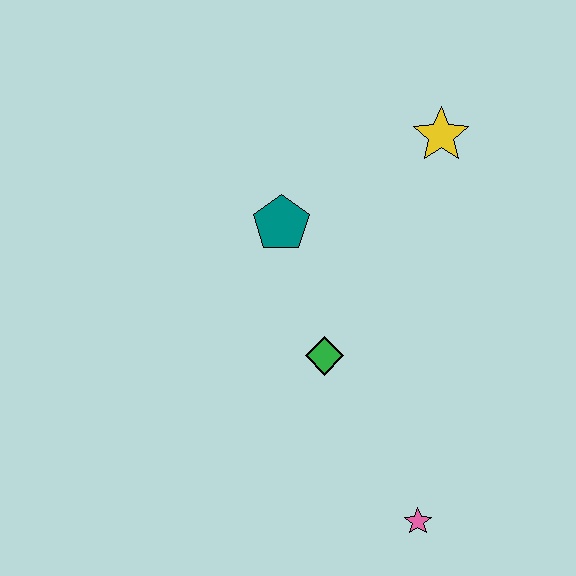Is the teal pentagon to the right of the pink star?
No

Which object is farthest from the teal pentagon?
The pink star is farthest from the teal pentagon.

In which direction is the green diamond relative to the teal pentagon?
The green diamond is below the teal pentagon.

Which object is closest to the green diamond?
The teal pentagon is closest to the green diamond.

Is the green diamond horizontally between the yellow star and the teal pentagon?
Yes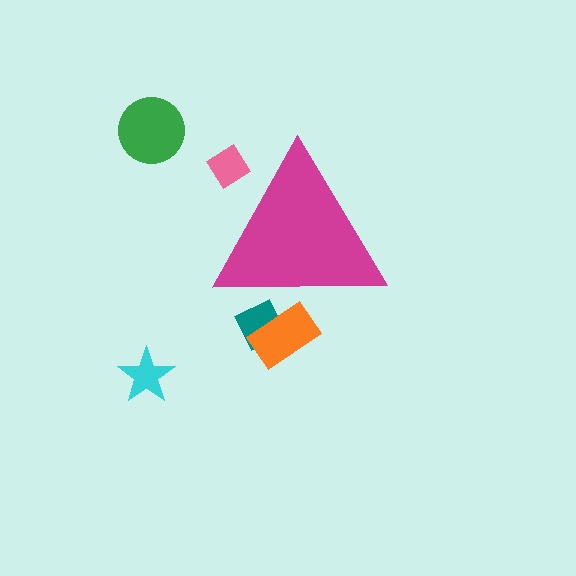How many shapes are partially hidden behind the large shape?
3 shapes are partially hidden.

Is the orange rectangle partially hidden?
Yes, the orange rectangle is partially hidden behind the magenta triangle.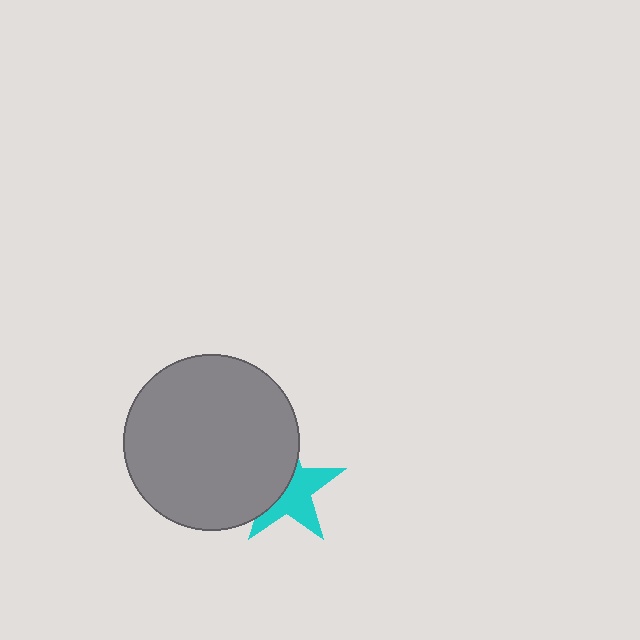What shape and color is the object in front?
The object in front is a gray circle.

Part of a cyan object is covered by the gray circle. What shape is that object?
It is a star.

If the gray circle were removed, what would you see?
You would see the complete cyan star.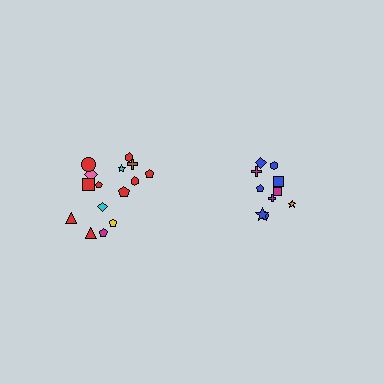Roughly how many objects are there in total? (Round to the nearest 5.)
Roughly 25 objects in total.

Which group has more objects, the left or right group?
The left group.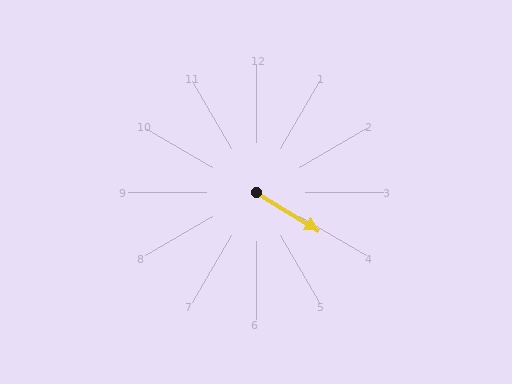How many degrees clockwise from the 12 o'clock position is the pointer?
Approximately 122 degrees.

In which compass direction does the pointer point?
Southeast.